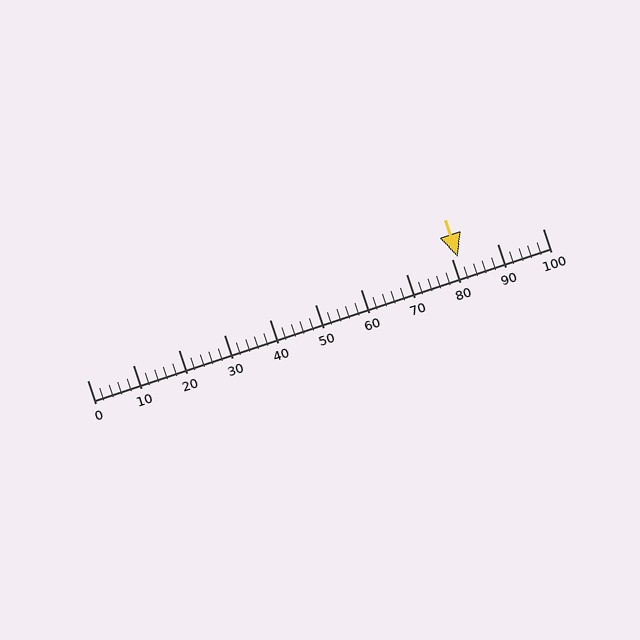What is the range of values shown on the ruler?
The ruler shows values from 0 to 100.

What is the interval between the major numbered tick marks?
The major tick marks are spaced 10 units apart.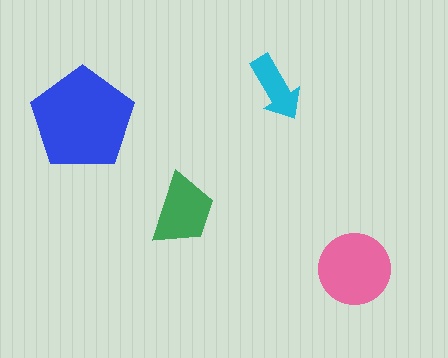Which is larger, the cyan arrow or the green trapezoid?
The green trapezoid.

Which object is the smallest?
The cyan arrow.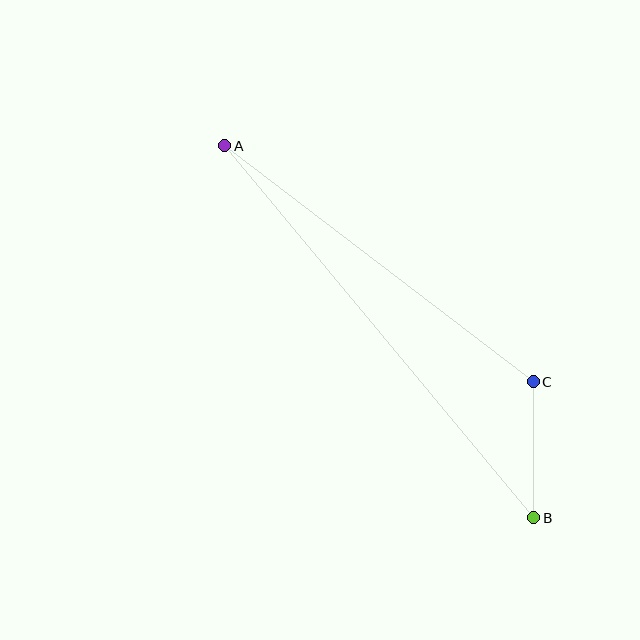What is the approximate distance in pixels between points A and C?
The distance between A and C is approximately 389 pixels.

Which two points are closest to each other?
Points B and C are closest to each other.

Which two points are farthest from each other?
Points A and B are farthest from each other.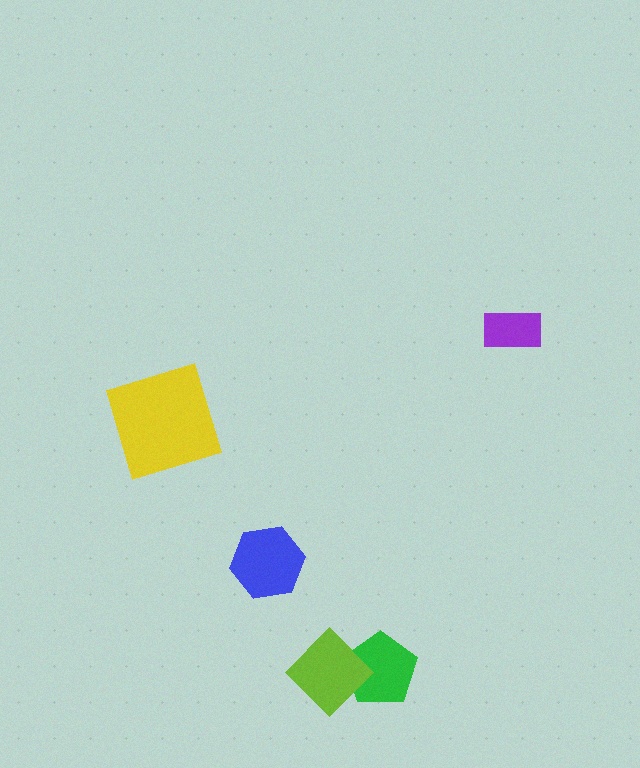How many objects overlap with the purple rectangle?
0 objects overlap with the purple rectangle.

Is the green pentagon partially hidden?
Yes, it is partially covered by another shape.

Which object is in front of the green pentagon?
The lime diamond is in front of the green pentagon.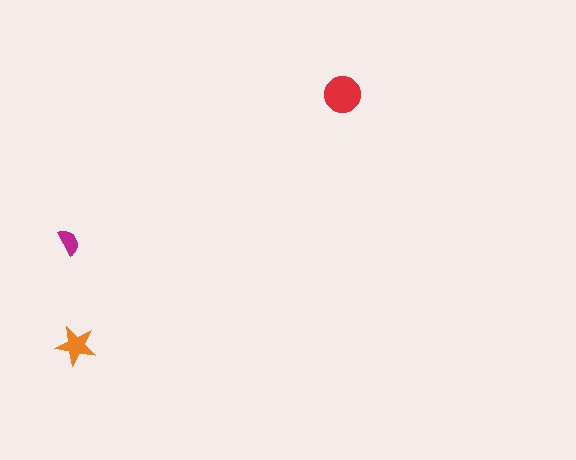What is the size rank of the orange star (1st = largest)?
2nd.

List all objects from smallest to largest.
The magenta semicircle, the orange star, the red circle.